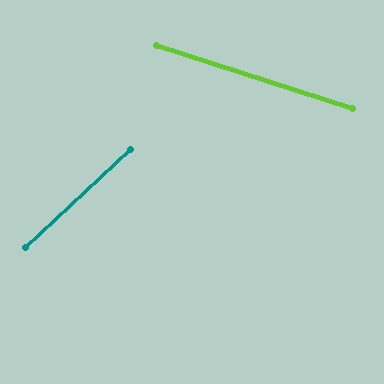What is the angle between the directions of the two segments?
Approximately 61 degrees.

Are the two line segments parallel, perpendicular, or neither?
Neither parallel nor perpendicular — they differ by about 61°.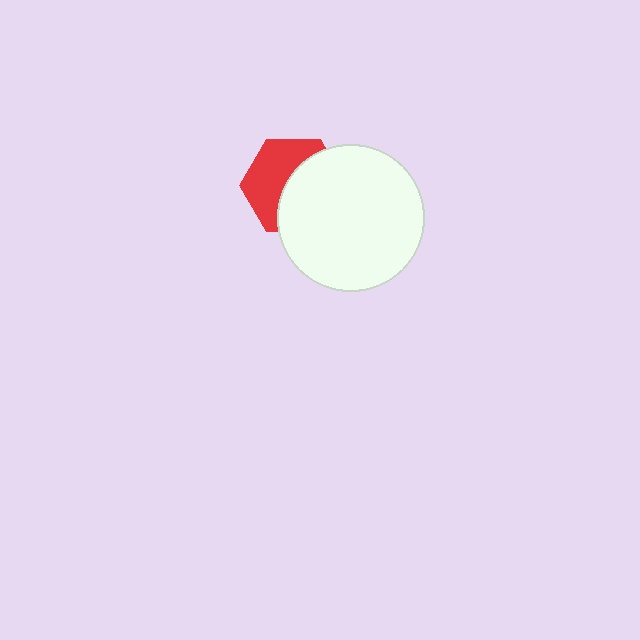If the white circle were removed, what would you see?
You would see the complete red hexagon.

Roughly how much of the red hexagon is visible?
About half of it is visible (roughly 48%).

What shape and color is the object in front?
The object in front is a white circle.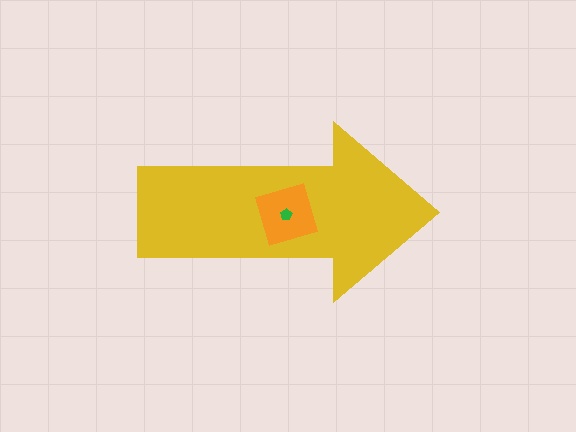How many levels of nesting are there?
3.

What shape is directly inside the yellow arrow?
The orange square.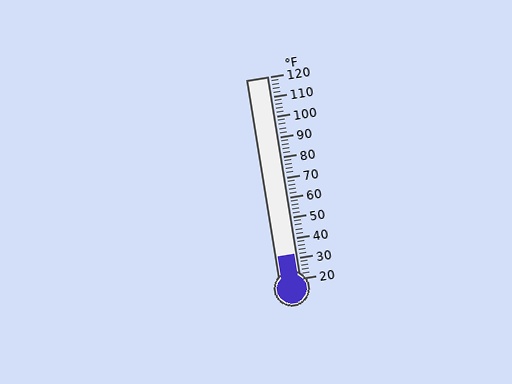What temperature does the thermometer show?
The thermometer shows approximately 32°F.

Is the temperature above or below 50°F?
The temperature is below 50°F.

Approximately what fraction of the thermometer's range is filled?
The thermometer is filled to approximately 10% of its range.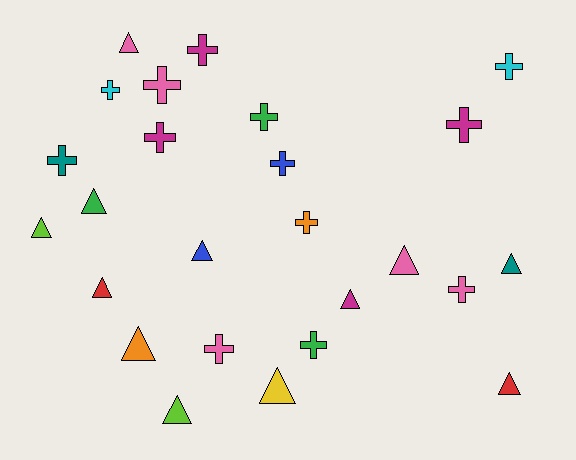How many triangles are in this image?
There are 12 triangles.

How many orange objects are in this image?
There are 2 orange objects.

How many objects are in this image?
There are 25 objects.